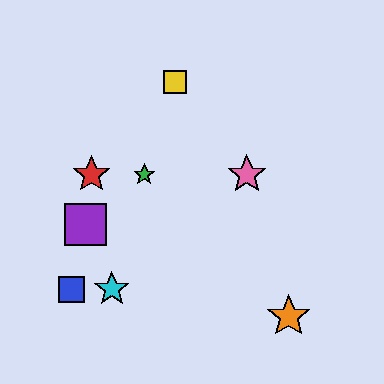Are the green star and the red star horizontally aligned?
Yes, both are at y≈175.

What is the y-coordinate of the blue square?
The blue square is at y≈289.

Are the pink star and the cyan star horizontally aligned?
No, the pink star is at y≈175 and the cyan star is at y≈289.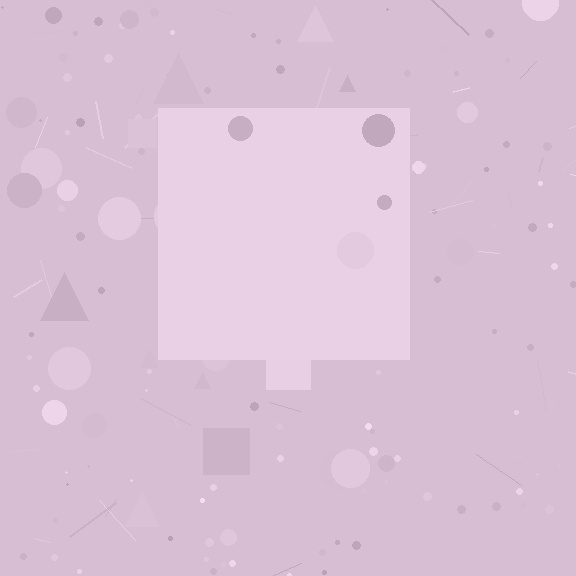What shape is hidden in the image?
A square is hidden in the image.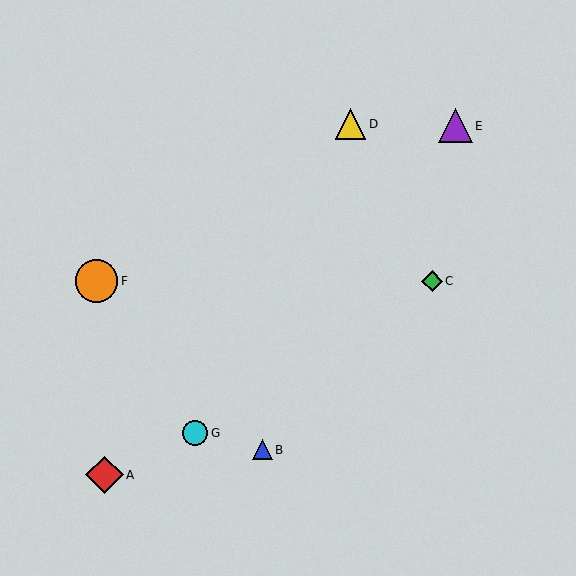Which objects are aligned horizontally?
Objects C, F are aligned horizontally.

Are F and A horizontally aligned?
No, F is at y≈281 and A is at y≈475.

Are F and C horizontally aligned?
Yes, both are at y≈281.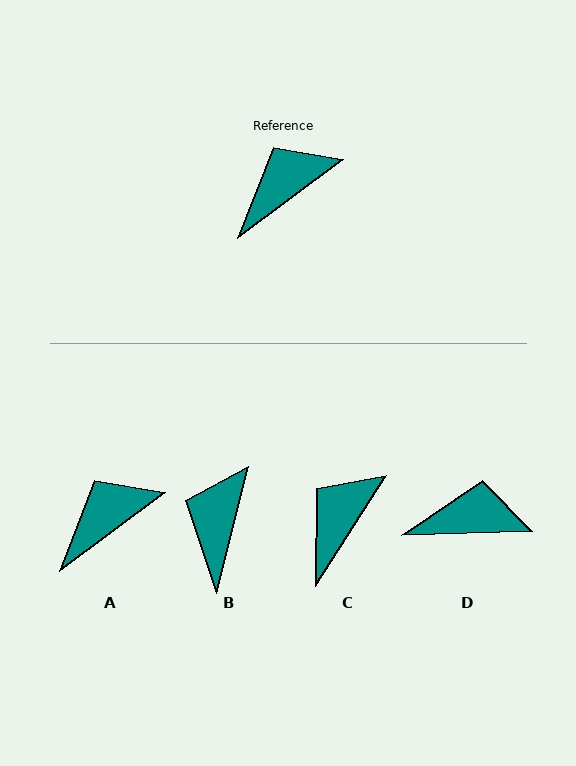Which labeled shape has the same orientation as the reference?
A.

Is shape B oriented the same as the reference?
No, it is off by about 39 degrees.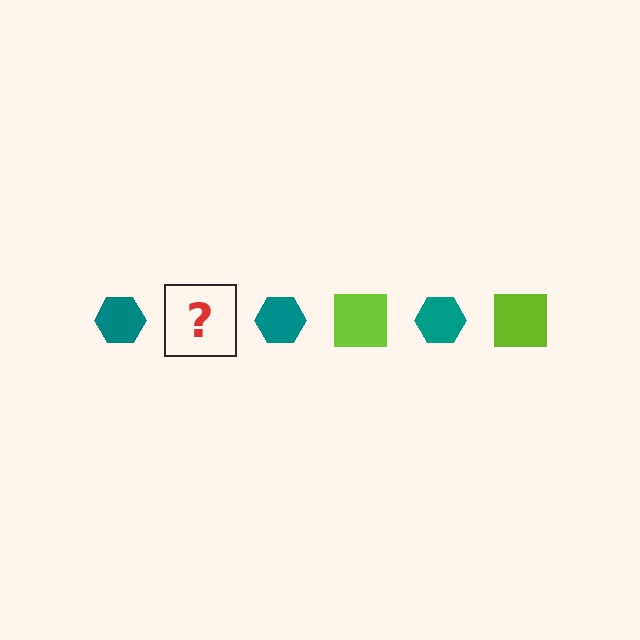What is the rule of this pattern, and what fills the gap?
The rule is that the pattern alternates between teal hexagon and lime square. The gap should be filled with a lime square.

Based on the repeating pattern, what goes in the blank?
The blank should be a lime square.